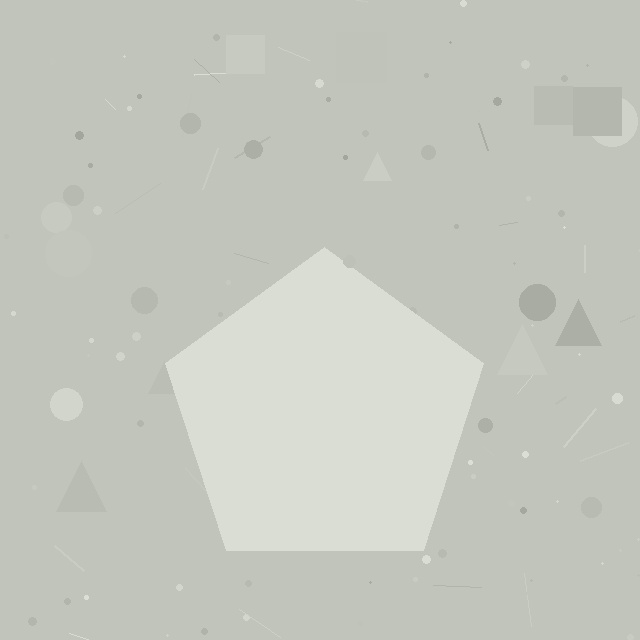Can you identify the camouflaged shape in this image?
The camouflaged shape is a pentagon.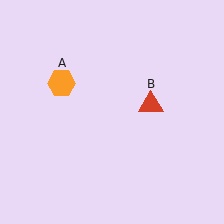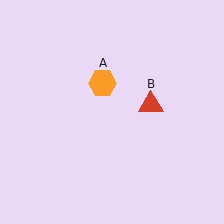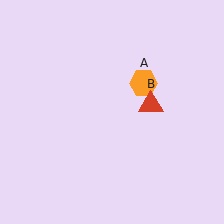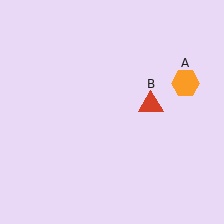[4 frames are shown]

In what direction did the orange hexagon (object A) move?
The orange hexagon (object A) moved right.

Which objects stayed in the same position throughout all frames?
Red triangle (object B) remained stationary.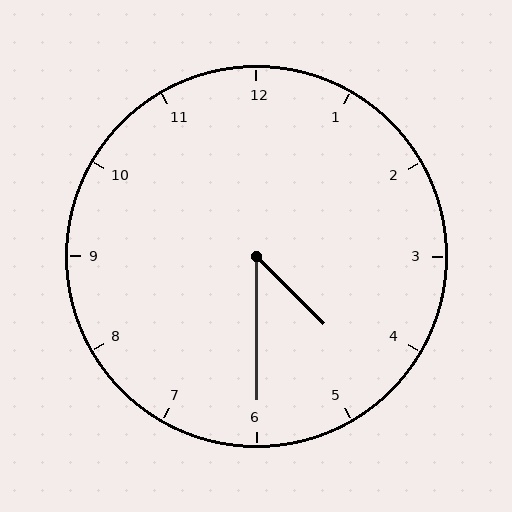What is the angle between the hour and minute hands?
Approximately 45 degrees.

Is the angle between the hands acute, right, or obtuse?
It is acute.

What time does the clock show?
4:30.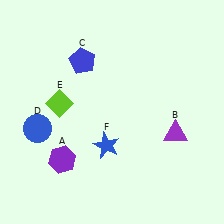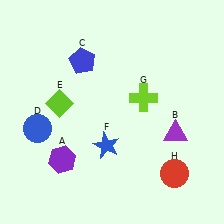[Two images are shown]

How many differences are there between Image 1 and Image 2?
There are 2 differences between the two images.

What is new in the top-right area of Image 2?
A lime cross (G) was added in the top-right area of Image 2.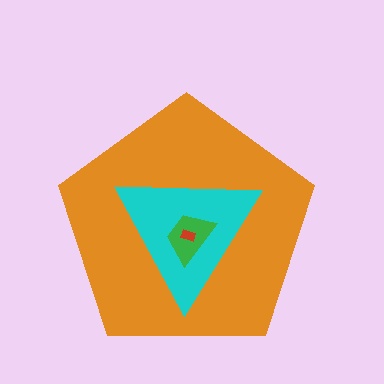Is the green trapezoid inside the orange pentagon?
Yes.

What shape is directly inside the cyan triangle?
The green trapezoid.